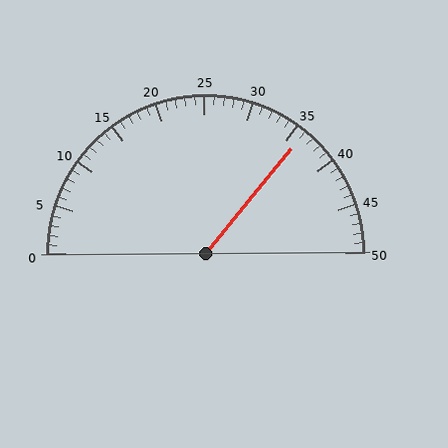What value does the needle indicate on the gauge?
The needle indicates approximately 36.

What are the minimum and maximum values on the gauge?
The gauge ranges from 0 to 50.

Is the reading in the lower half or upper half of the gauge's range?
The reading is in the upper half of the range (0 to 50).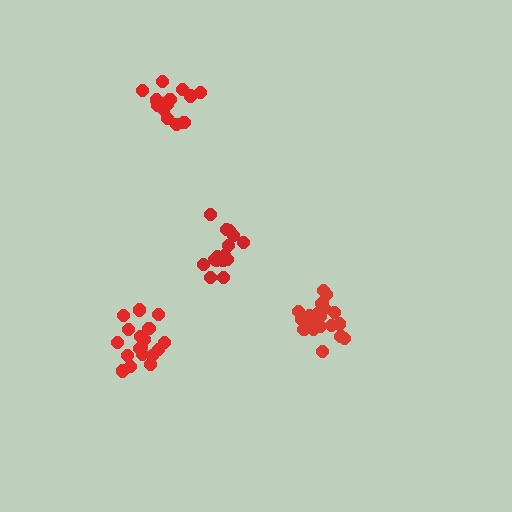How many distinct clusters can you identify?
There are 4 distinct clusters.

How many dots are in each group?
Group 1: 14 dots, Group 2: 15 dots, Group 3: 19 dots, Group 4: 18 dots (66 total).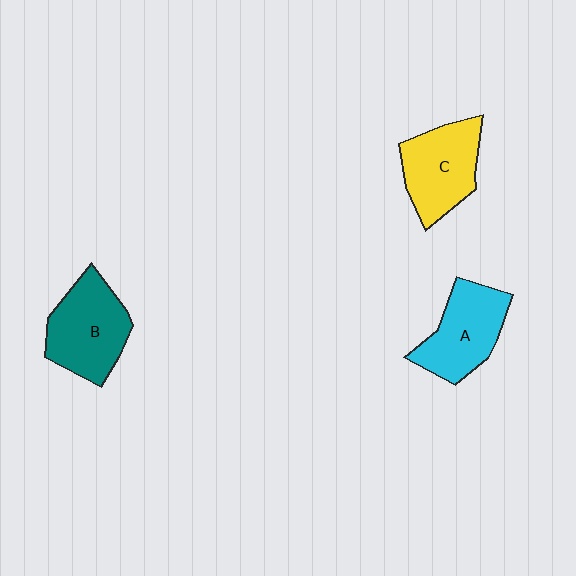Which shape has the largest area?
Shape B (teal).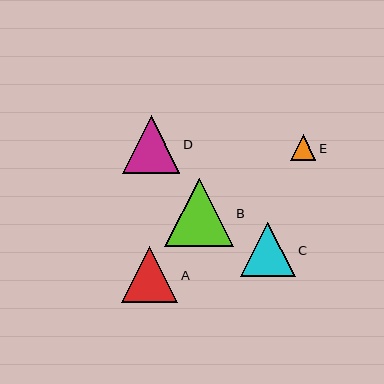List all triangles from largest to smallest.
From largest to smallest: B, D, A, C, E.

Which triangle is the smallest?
Triangle E is the smallest with a size of approximately 25 pixels.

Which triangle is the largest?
Triangle B is the largest with a size of approximately 68 pixels.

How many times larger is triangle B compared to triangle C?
Triangle B is approximately 1.3 times the size of triangle C.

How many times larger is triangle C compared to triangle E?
Triangle C is approximately 2.1 times the size of triangle E.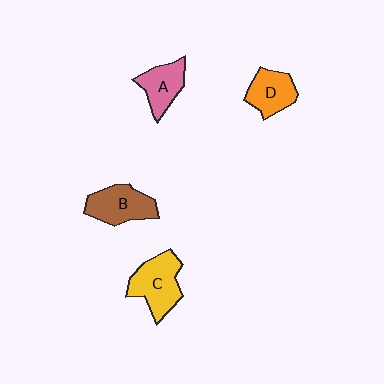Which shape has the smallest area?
Shape A (pink).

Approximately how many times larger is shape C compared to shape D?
Approximately 1.4 times.